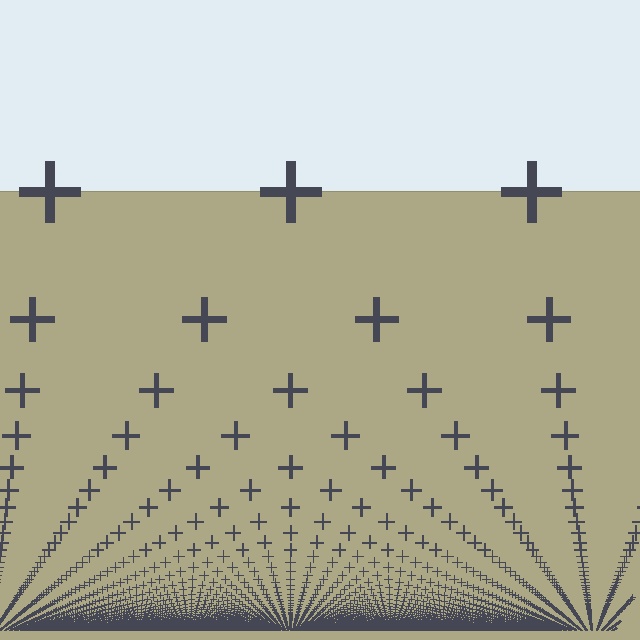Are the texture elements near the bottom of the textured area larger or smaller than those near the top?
Smaller. The gradient is inverted — elements near the bottom are smaller and denser.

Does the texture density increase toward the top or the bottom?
Density increases toward the bottom.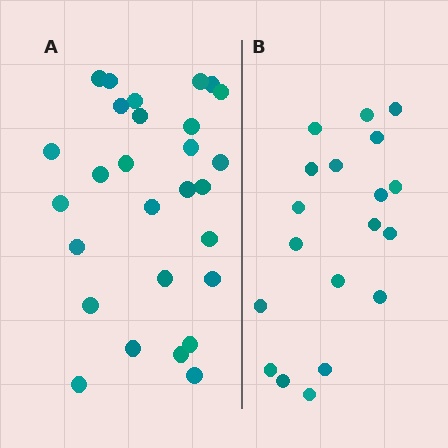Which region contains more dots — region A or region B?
Region A (the left region) has more dots.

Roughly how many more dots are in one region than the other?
Region A has roughly 8 or so more dots than region B.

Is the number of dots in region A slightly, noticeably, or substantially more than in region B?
Region A has substantially more. The ratio is roughly 1.5 to 1.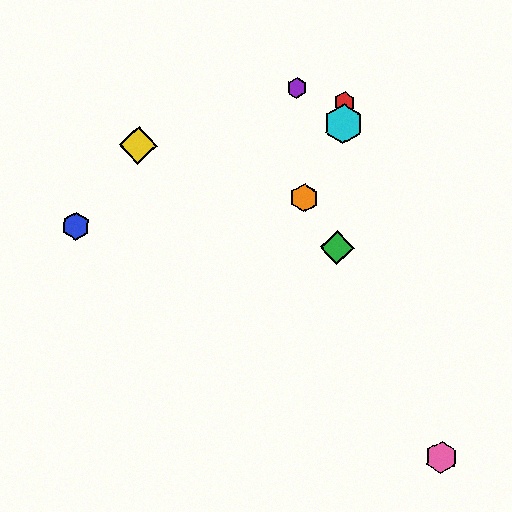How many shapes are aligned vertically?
3 shapes (the red hexagon, the green diamond, the cyan hexagon) are aligned vertically.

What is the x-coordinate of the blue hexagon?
The blue hexagon is at x≈76.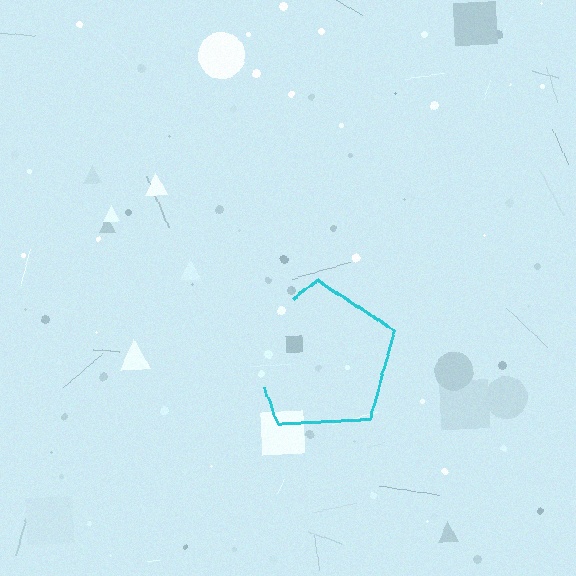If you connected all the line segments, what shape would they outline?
They would outline a pentagon.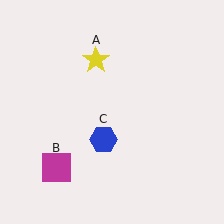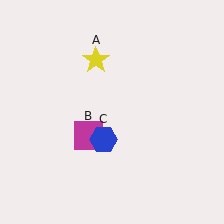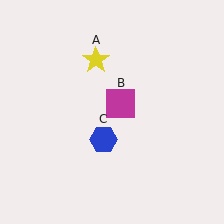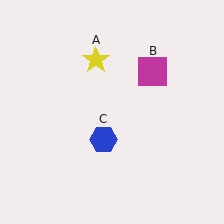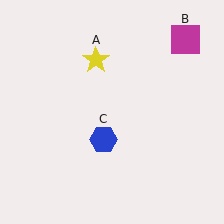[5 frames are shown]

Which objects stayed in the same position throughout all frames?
Yellow star (object A) and blue hexagon (object C) remained stationary.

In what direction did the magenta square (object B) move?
The magenta square (object B) moved up and to the right.